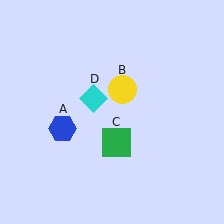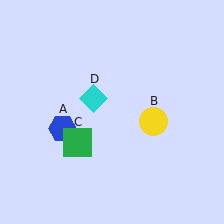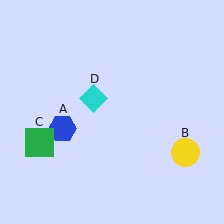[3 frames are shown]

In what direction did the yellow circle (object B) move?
The yellow circle (object B) moved down and to the right.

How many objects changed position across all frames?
2 objects changed position: yellow circle (object B), green square (object C).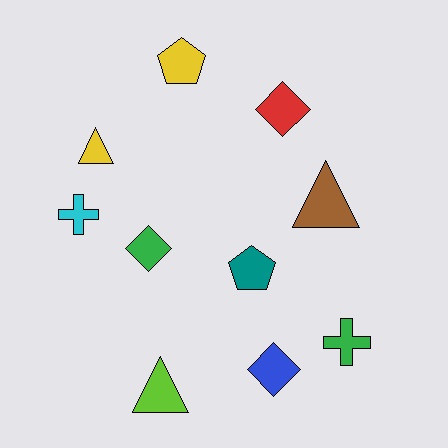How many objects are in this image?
There are 10 objects.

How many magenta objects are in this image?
There are no magenta objects.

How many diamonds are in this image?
There are 3 diamonds.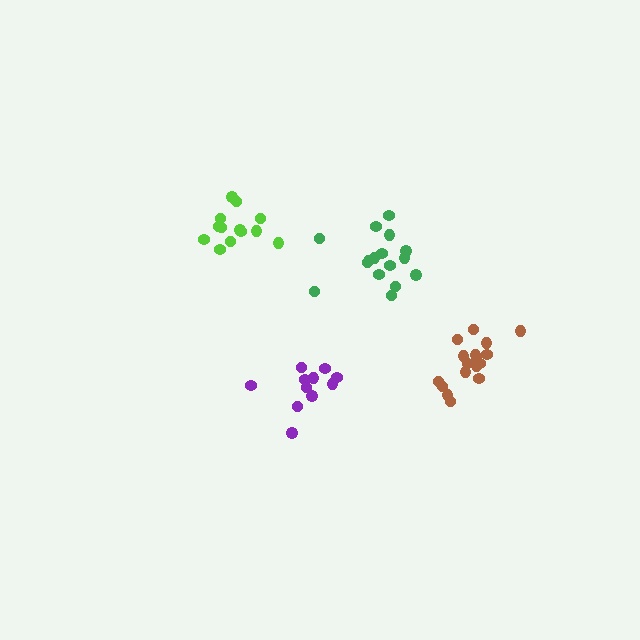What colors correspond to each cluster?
The clusters are colored: brown, green, purple, lime.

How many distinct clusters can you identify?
There are 4 distinct clusters.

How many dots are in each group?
Group 1: 17 dots, Group 2: 16 dots, Group 3: 11 dots, Group 4: 13 dots (57 total).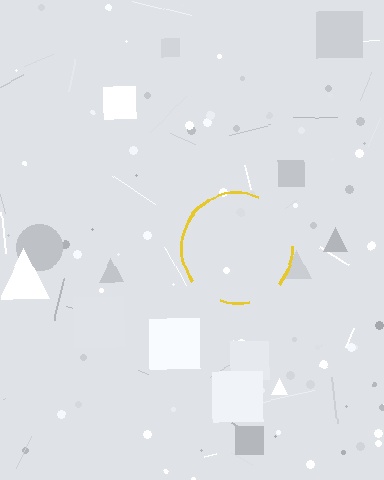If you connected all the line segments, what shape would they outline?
They would outline a circle.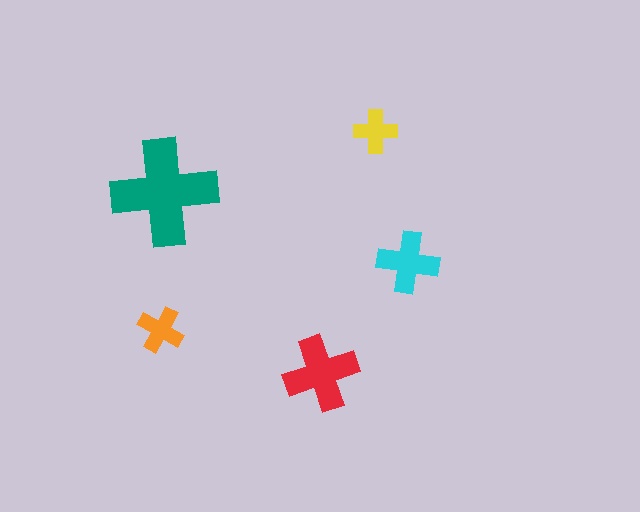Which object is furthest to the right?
The cyan cross is rightmost.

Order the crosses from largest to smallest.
the teal one, the red one, the cyan one, the orange one, the yellow one.